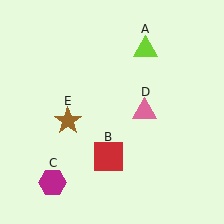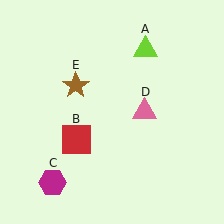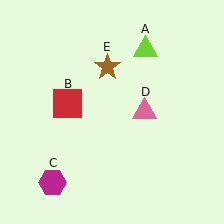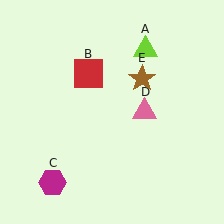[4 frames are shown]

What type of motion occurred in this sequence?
The red square (object B), brown star (object E) rotated clockwise around the center of the scene.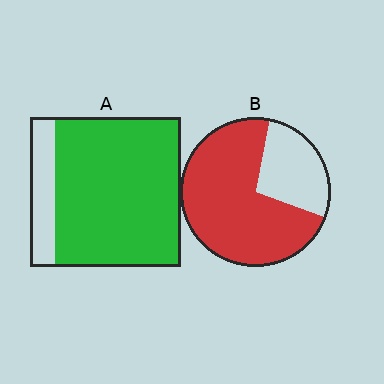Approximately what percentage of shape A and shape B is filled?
A is approximately 85% and B is approximately 75%.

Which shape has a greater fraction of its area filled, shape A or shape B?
Shape A.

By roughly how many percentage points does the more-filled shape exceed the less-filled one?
By roughly 10 percentage points (A over B).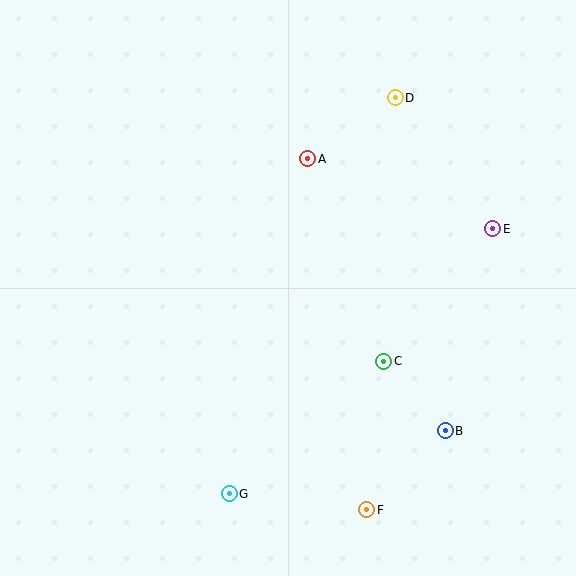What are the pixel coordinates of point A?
Point A is at (308, 159).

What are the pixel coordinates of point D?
Point D is at (395, 98).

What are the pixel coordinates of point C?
Point C is at (384, 361).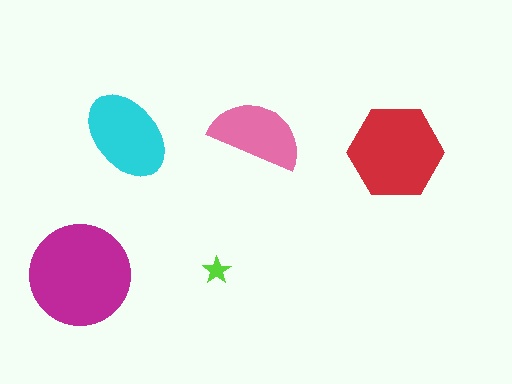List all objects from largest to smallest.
The magenta circle, the red hexagon, the cyan ellipse, the pink semicircle, the lime star.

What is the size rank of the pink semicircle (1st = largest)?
4th.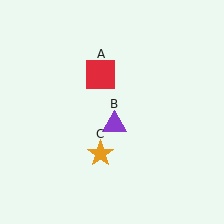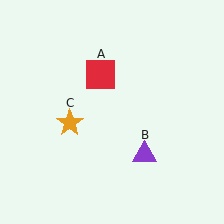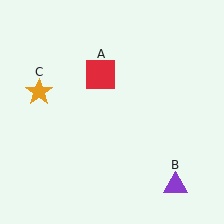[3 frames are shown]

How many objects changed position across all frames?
2 objects changed position: purple triangle (object B), orange star (object C).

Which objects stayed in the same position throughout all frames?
Red square (object A) remained stationary.